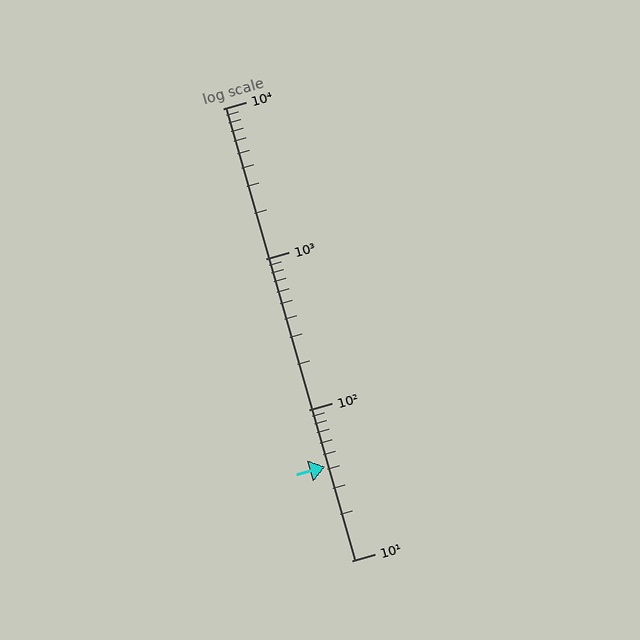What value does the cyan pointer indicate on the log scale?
The pointer indicates approximately 42.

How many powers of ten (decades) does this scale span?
The scale spans 3 decades, from 10 to 10000.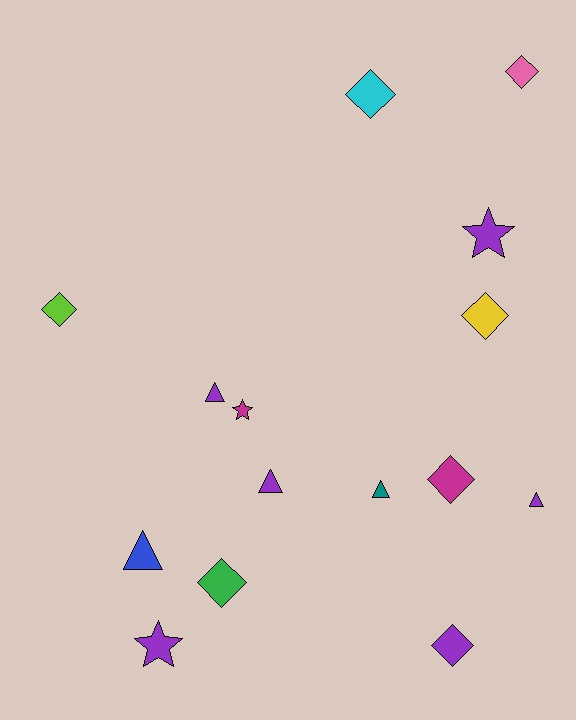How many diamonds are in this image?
There are 7 diamonds.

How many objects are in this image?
There are 15 objects.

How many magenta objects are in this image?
There are 2 magenta objects.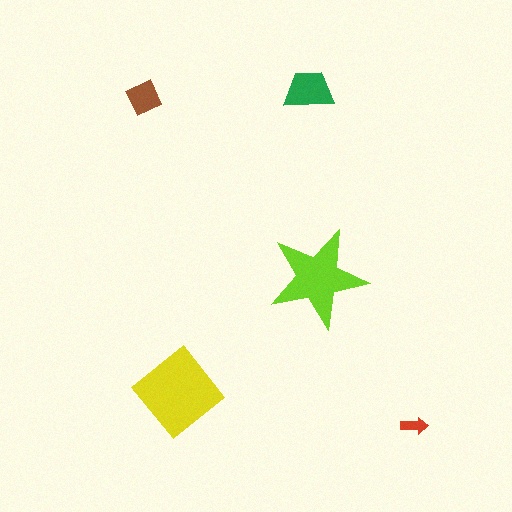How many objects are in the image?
There are 5 objects in the image.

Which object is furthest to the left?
The brown square is leftmost.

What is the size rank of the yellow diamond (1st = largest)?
1st.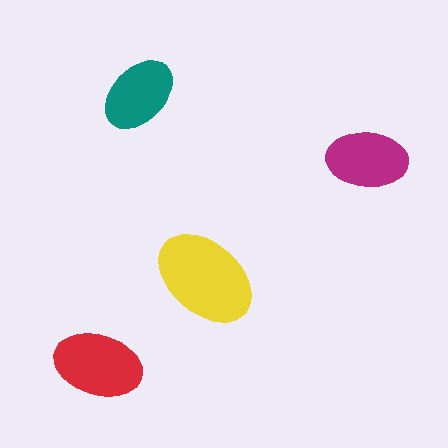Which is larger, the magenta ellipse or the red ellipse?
The red one.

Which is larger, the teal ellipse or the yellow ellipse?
The yellow one.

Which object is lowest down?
The red ellipse is bottommost.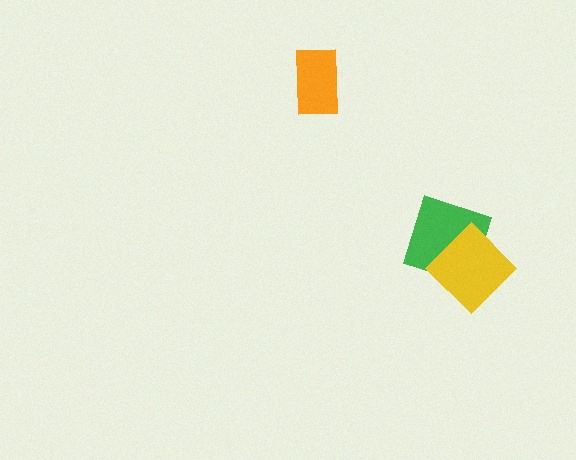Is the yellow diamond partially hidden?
No, no other shape covers it.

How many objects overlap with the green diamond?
1 object overlaps with the green diamond.